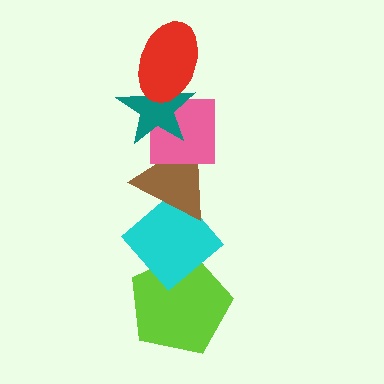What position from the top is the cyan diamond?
The cyan diamond is 5th from the top.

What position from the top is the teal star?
The teal star is 2nd from the top.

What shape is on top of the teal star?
The red ellipse is on top of the teal star.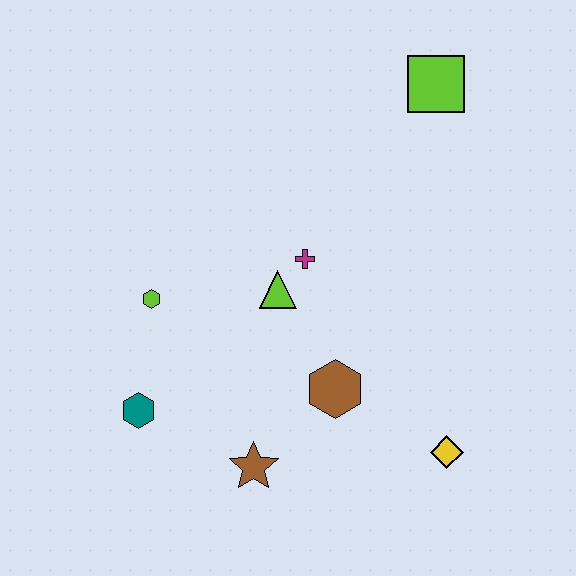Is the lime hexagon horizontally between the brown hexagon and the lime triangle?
No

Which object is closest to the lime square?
The magenta cross is closest to the lime square.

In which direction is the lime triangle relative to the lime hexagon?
The lime triangle is to the right of the lime hexagon.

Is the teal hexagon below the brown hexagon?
Yes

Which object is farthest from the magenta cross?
The yellow diamond is farthest from the magenta cross.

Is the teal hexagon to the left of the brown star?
Yes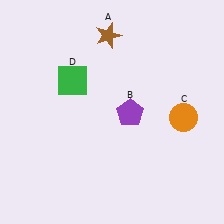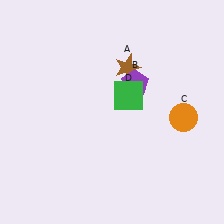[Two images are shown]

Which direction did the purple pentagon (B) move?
The purple pentagon (B) moved up.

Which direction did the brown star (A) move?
The brown star (A) moved down.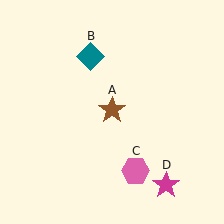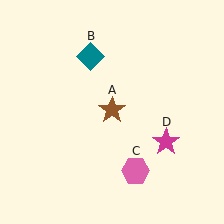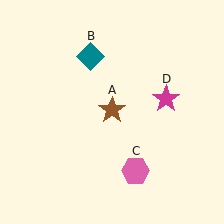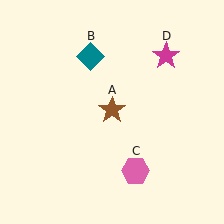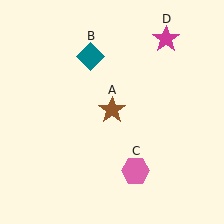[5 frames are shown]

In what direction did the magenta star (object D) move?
The magenta star (object D) moved up.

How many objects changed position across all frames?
1 object changed position: magenta star (object D).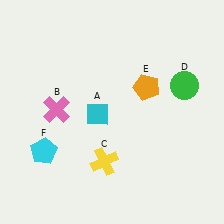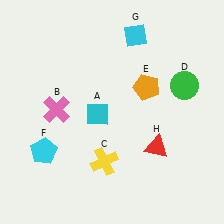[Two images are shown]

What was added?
A cyan diamond (G), a red triangle (H) were added in Image 2.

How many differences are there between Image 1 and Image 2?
There are 2 differences between the two images.